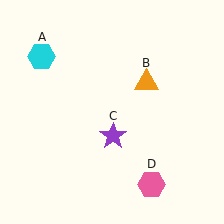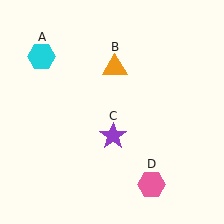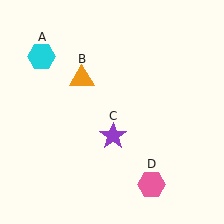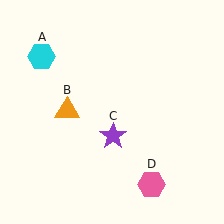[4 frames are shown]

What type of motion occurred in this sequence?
The orange triangle (object B) rotated counterclockwise around the center of the scene.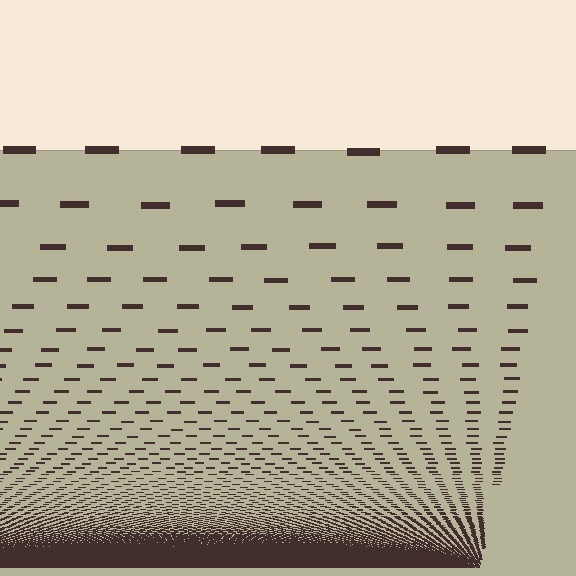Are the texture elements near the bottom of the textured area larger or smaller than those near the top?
Smaller. The gradient is inverted — elements near the bottom are smaller and denser.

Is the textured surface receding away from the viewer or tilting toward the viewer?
The surface appears to tilt toward the viewer. Texture elements get larger and sparser toward the top.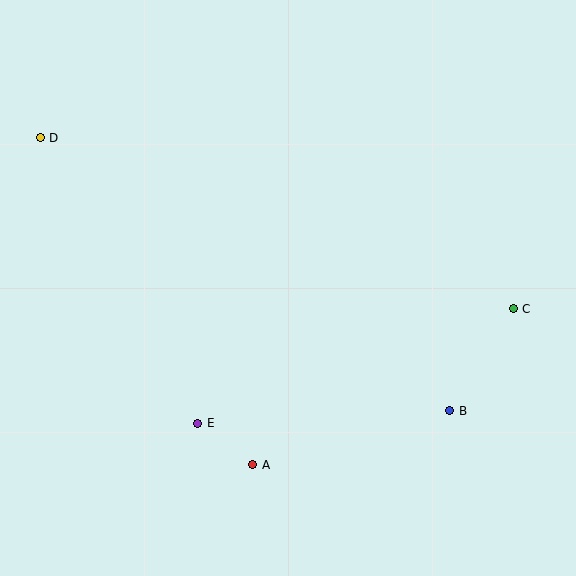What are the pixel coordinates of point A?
Point A is at (253, 465).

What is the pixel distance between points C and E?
The distance between C and E is 336 pixels.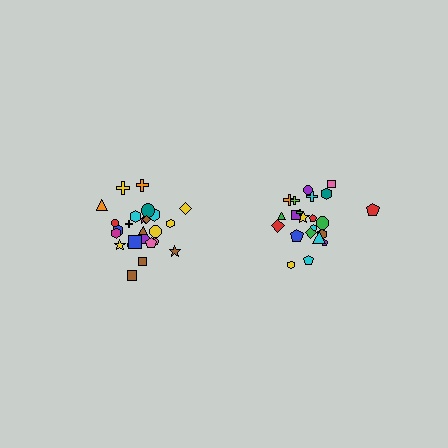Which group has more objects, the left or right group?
The left group.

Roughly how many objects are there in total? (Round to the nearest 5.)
Roughly 45 objects in total.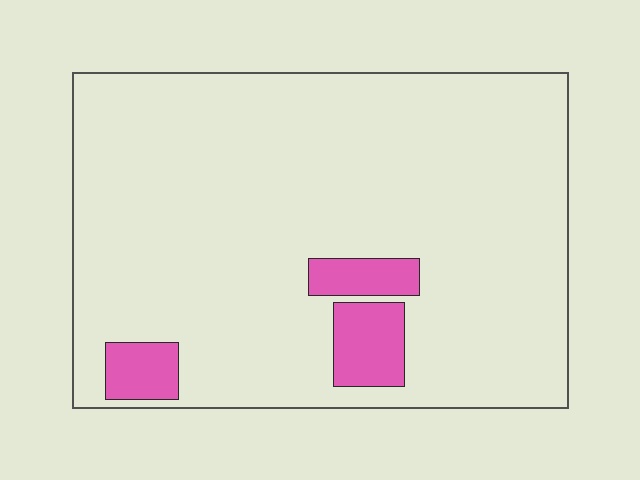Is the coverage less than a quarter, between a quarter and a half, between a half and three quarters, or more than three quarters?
Less than a quarter.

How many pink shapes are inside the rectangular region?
3.